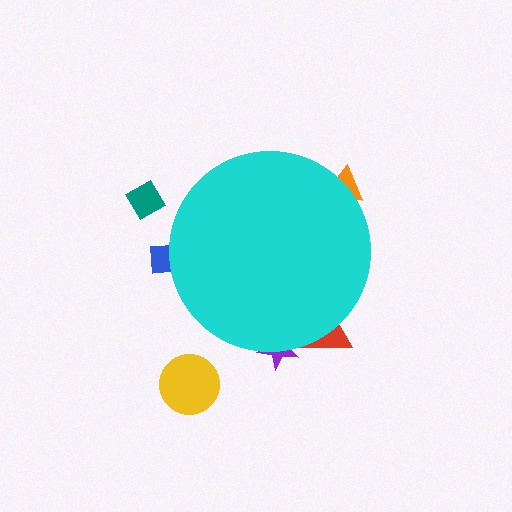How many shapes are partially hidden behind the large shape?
4 shapes are partially hidden.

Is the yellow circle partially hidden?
No, the yellow circle is fully visible.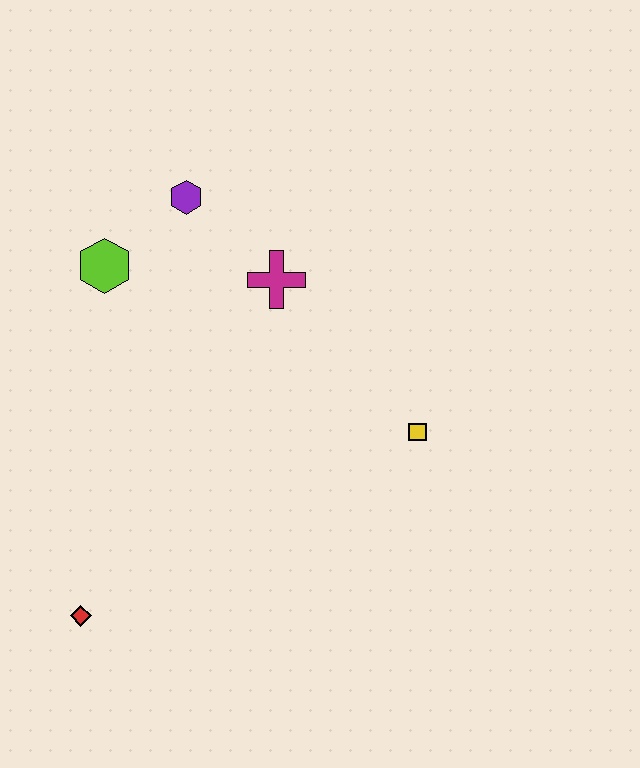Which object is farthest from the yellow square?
The red diamond is farthest from the yellow square.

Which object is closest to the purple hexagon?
The lime hexagon is closest to the purple hexagon.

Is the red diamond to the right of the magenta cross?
No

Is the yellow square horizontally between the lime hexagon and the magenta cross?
No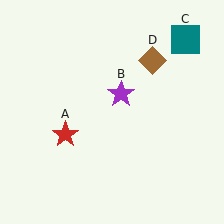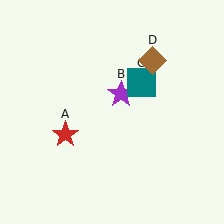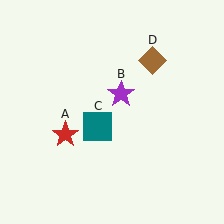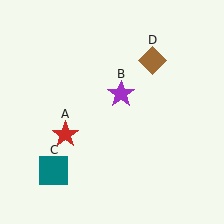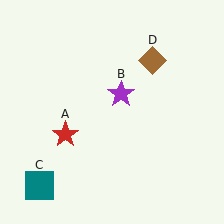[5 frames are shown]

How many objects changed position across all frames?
1 object changed position: teal square (object C).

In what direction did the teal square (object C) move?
The teal square (object C) moved down and to the left.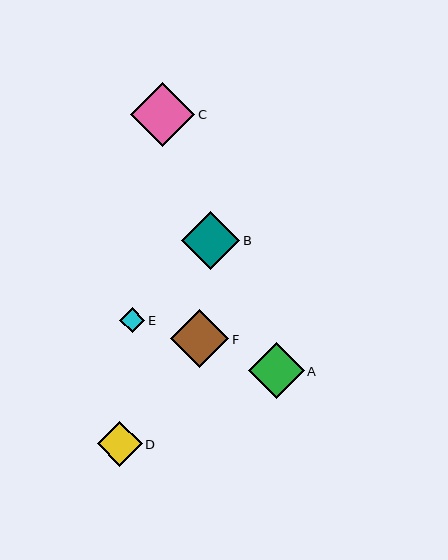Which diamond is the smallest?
Diamond E is the smallest with a size of approximately 25 pixels.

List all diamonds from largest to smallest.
From largest to smallest: C, F, B, A, D, E.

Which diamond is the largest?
Diamond C is the largest with a size of approximately 64 pixels.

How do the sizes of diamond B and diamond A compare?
Diamond B and diamond A are approximately the same size.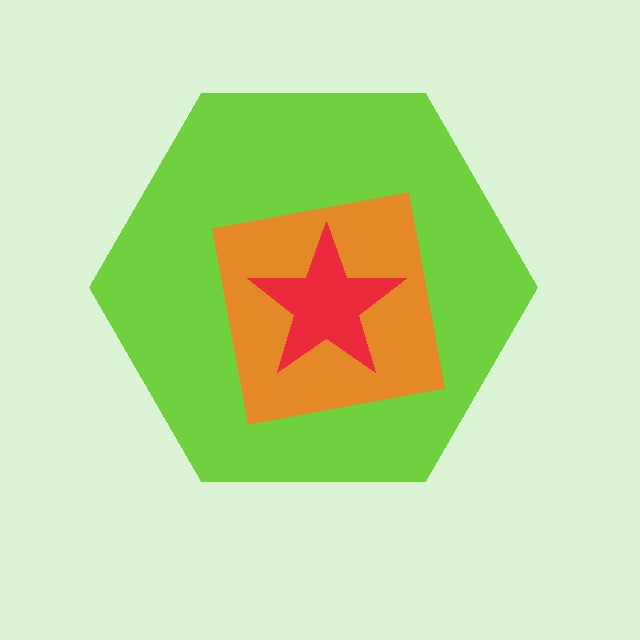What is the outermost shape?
The lime hexagon.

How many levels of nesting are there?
3.